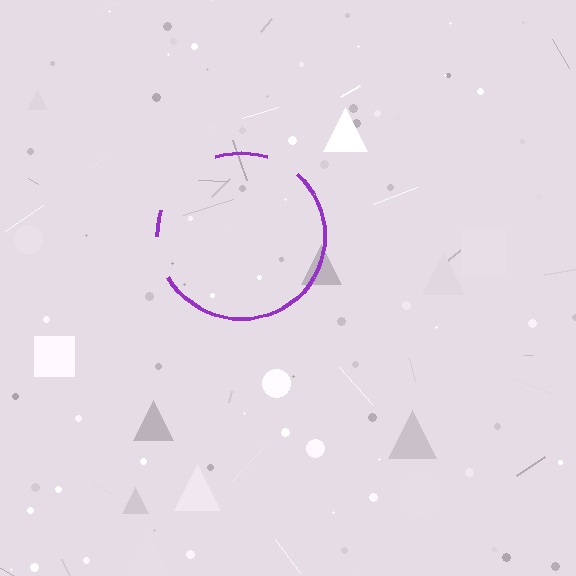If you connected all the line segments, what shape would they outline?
They would outline a circle.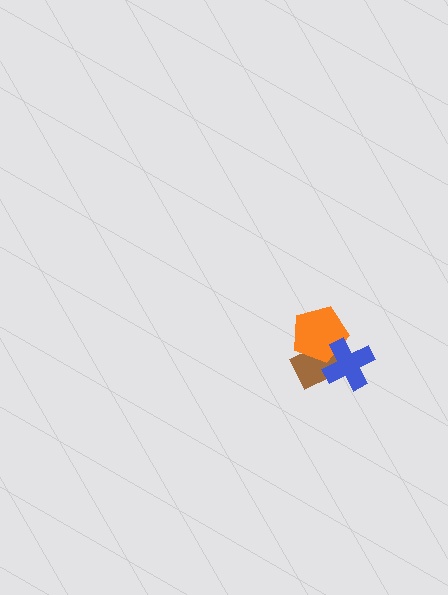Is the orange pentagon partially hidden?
Yes, it is partially covered by another shape.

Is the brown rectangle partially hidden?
Yes, it is partially covered by another shape.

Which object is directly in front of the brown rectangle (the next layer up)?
The orange pentagon is directly in front of the brown rectangle.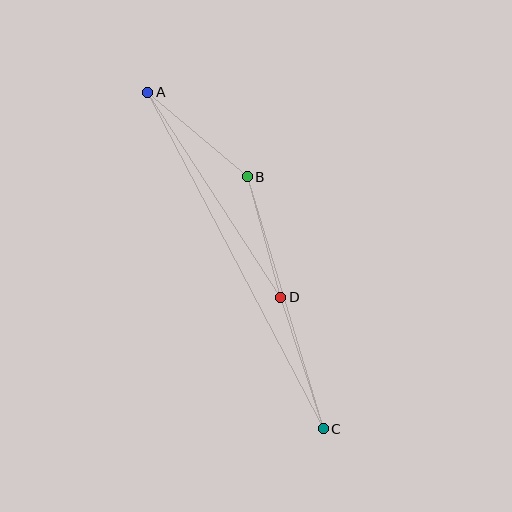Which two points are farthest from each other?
Points A and C are farthest from each other.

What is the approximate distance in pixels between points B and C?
The distance between B and C is approximately 263 pixels.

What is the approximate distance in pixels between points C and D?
The distance between C and D is approximately 138 pixels.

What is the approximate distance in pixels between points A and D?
The distance between A and D is approximately 244 pixels.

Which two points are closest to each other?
Points B and D are closest to each other.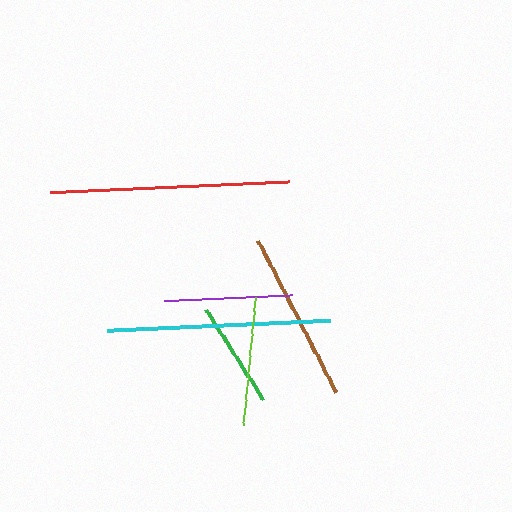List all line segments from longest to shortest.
From longest to shortest: red, cyan, brown, lime, purple, green.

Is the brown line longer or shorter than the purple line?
The brown line is longer than the purple line.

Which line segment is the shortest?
The green line is the shortest at approximately 106 pixels.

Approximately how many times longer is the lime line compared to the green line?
The lime line is approximately 1.2 times the length of the green line.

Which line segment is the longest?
The red line is the longest at approximately 238 pixels.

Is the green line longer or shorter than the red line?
The red line is longer than the green line.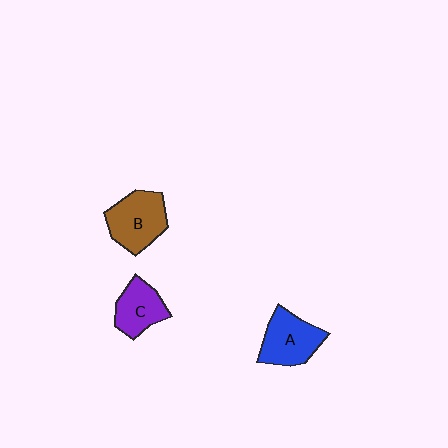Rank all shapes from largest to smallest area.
From largest to smallest: B (brown), A (blue), C (purple).